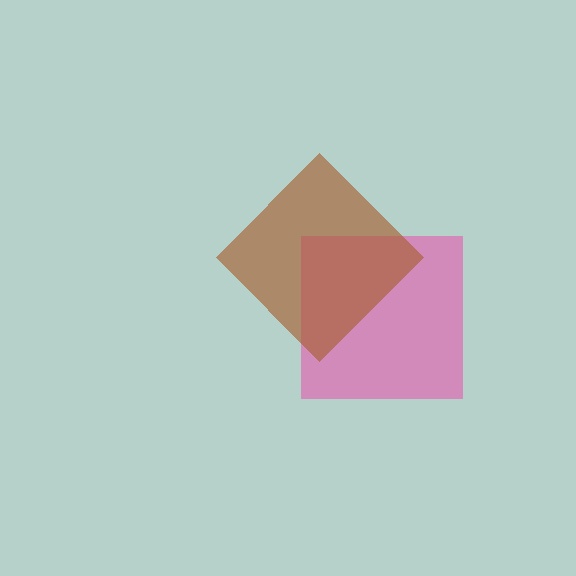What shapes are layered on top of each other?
The layered shapes are: a pink square, a brown diamond.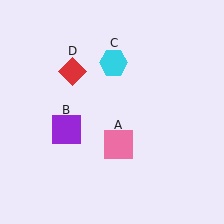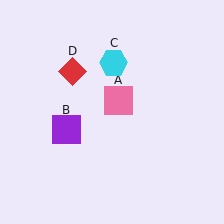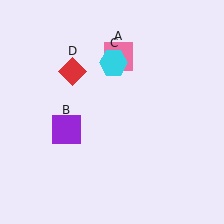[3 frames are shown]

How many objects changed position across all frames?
1 object changed position: pink square (object A).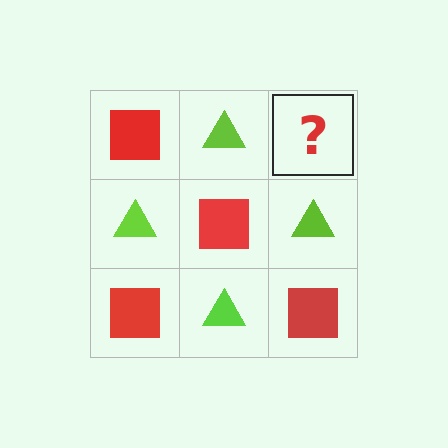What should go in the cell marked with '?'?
The missing cell should contain a red square.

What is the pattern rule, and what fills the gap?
The rule is that it alternates red square and lime triangle in a checkerboard pattern. The gap should be filled with a red square.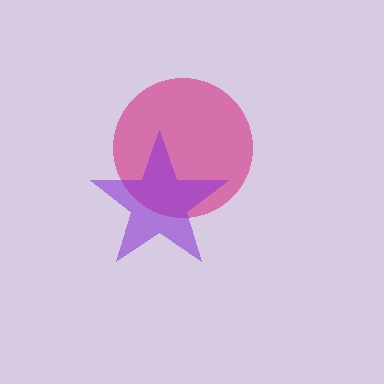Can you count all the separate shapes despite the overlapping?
Yes, there are 2 separate shapes.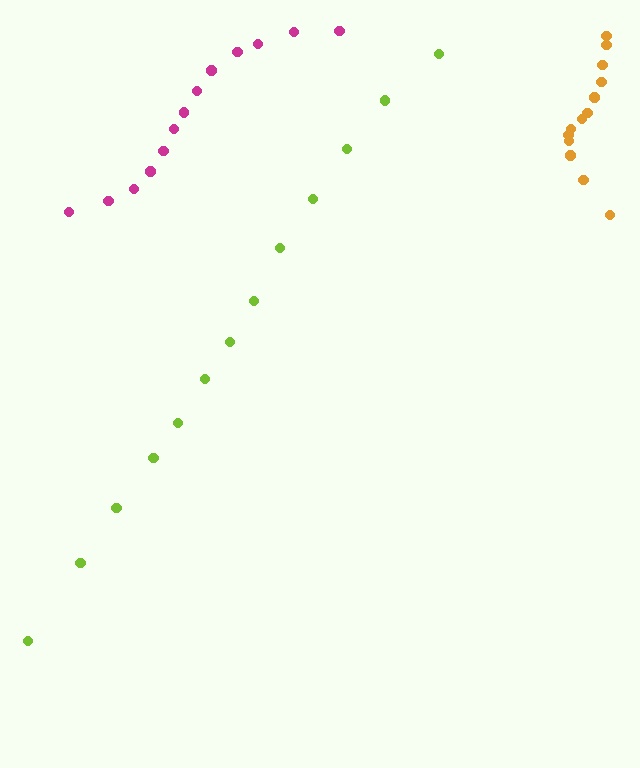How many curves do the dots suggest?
There are 3 distinct paths.